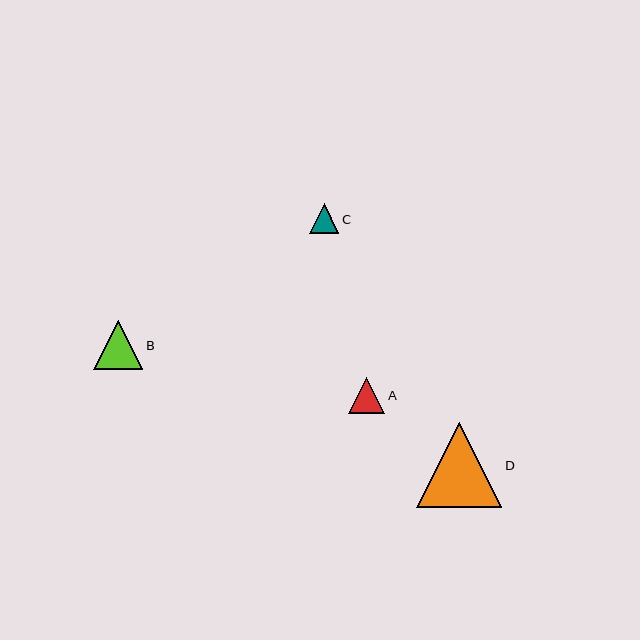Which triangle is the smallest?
Triangle C is the smallest with a size of approximately 30 pixels.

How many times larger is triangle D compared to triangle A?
Triangle D is approximately 2.4 times the size of triangle A.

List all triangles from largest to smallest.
From largest to smallest: D, B, A, C.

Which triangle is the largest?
Triangle D is the largest with a size of approximately 85 pixels.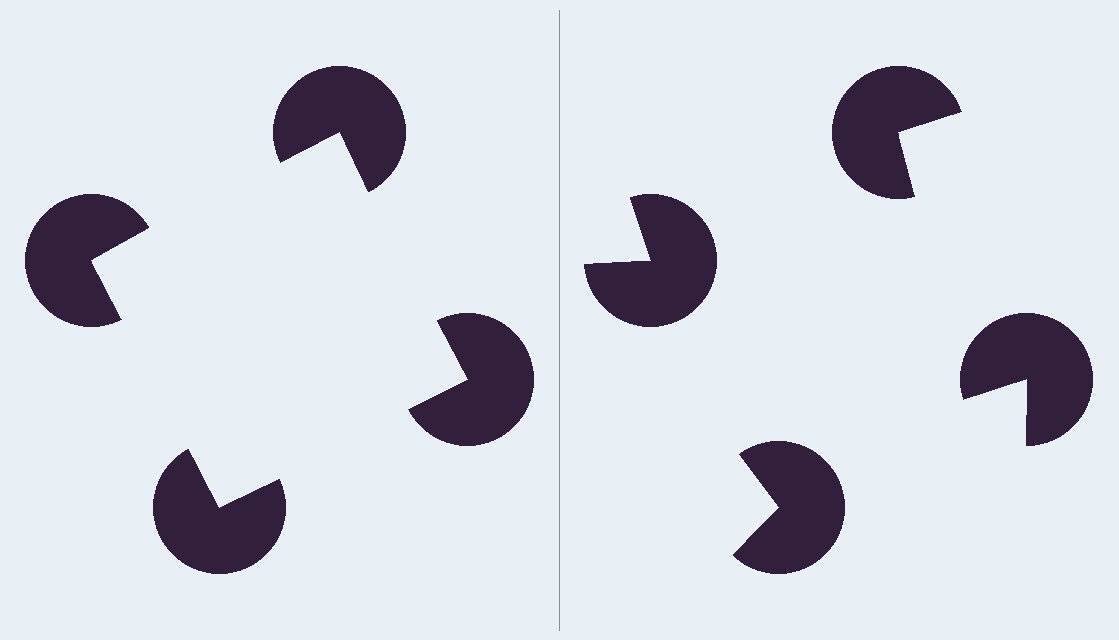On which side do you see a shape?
An illusory square appears on the left side. On the right side the wedge cuts are rotated, so no coherent shape forms.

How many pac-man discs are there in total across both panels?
8 — 4 on each side.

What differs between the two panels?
The pac-man discs are positioned identically on both sides; only the wedge orientations differ. On the left they align to a square; on the right they are misaligned.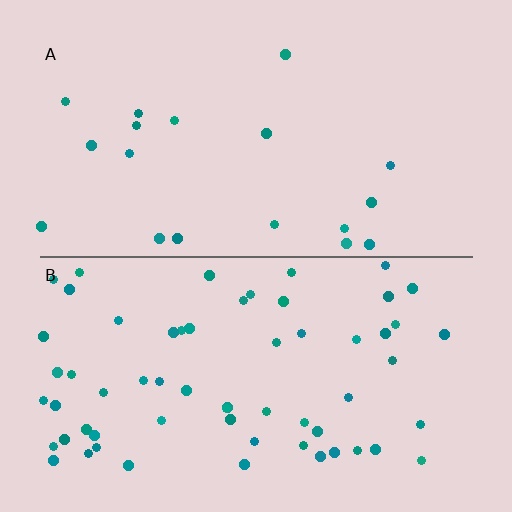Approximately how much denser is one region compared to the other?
Approximately 3.3× — region B over region A.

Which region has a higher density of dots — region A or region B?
B (the bottom).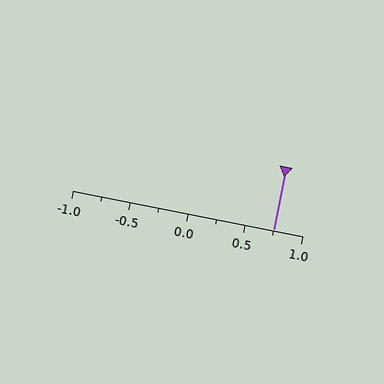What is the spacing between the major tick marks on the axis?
The major ticks are spaced 0.5 apart.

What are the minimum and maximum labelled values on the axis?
The axis runs from -1.0 to 1.0.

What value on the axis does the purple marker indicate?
The marker indicates approximately 0.75.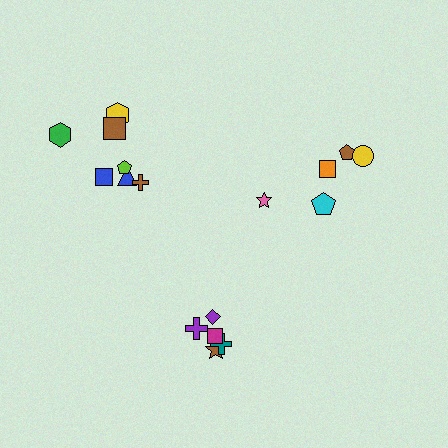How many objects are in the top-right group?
There are 5 objects.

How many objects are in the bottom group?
There are 5 objects.